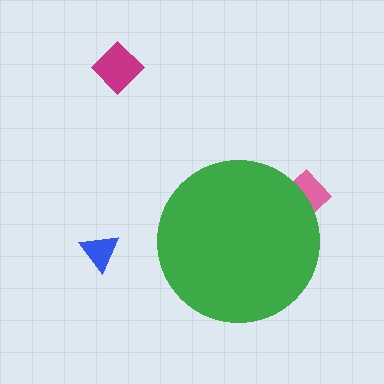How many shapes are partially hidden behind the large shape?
1 shape is partially hidden.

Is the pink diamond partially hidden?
Yes, the pink diamond is partially hidden behind the green circle.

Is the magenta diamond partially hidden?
No, the magenta diamond is fully visible.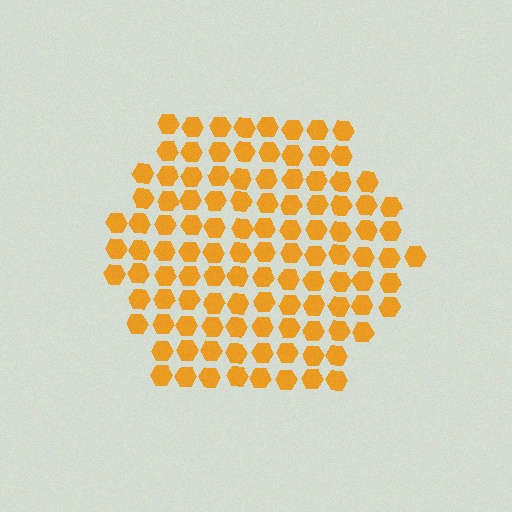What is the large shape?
The large shape is a hexagon.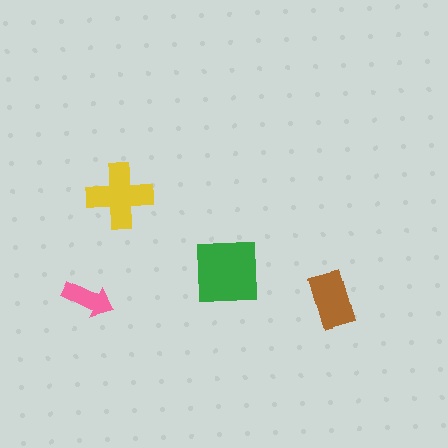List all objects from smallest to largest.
The pink arrow, the brown rectangle, the yellow cross, the green square.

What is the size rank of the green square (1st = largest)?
1st.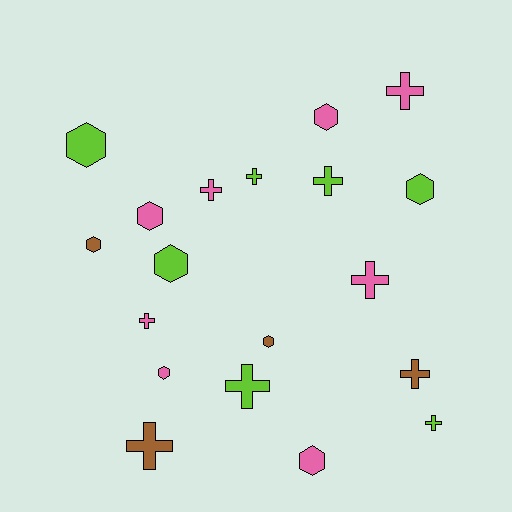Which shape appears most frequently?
Cross, with 10 objects.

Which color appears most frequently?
Pink, with 8 objects.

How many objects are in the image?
There are 19 objects.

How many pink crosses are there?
There are 4 pink crosses.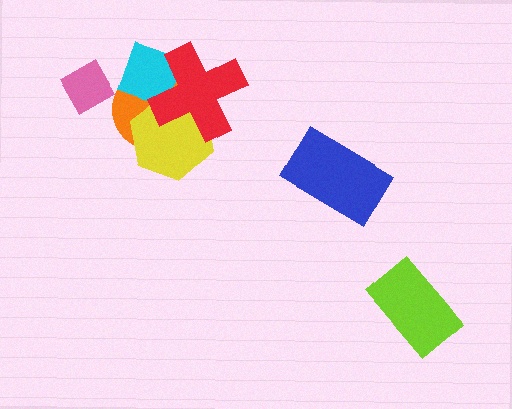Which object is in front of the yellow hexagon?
The red cross is in front of the yellow hexagon.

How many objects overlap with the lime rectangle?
0 objects overlap with the lime rectangle.